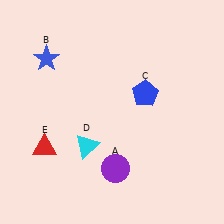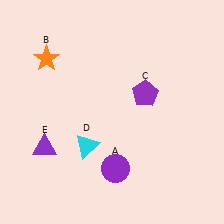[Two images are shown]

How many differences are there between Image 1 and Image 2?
There are 3 differences between the two images.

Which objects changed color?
B changed from blue to orange. C changed from blue to purple. E changed from red to purple.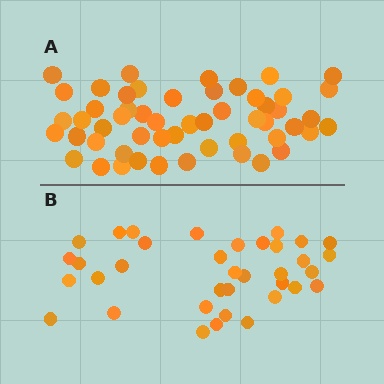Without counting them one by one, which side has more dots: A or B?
Region A (the top region) has more dots.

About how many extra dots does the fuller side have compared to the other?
Region A has approximately 15 more dots than region B.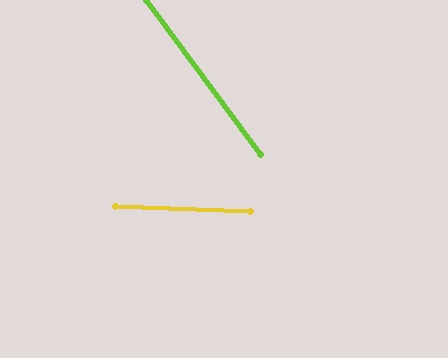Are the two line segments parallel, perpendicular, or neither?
Neither parallel nor perpendicular — they differ by about 51°.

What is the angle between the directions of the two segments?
Approximately 51 degrees.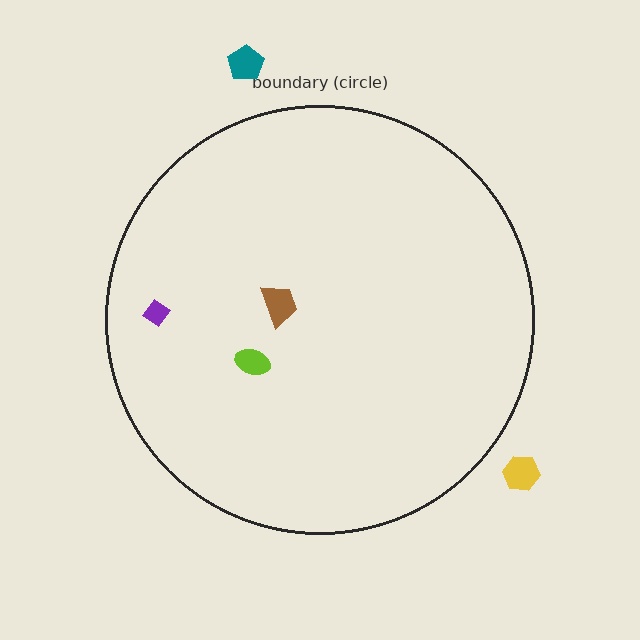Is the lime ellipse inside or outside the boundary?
Inside.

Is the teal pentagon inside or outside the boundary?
Outside.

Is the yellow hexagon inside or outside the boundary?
Outside.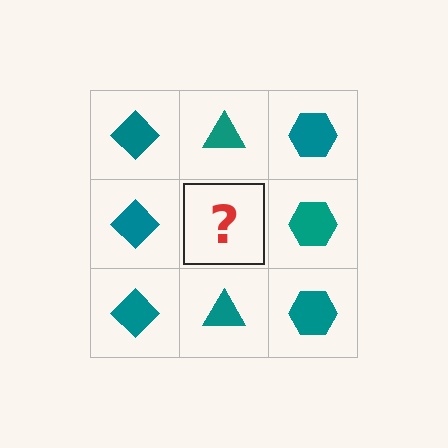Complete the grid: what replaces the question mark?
The question mark should be replaced with a teal triangle.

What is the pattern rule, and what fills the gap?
The rule is that each column has a consistent shape. The gap should be filled with a teal triangle.